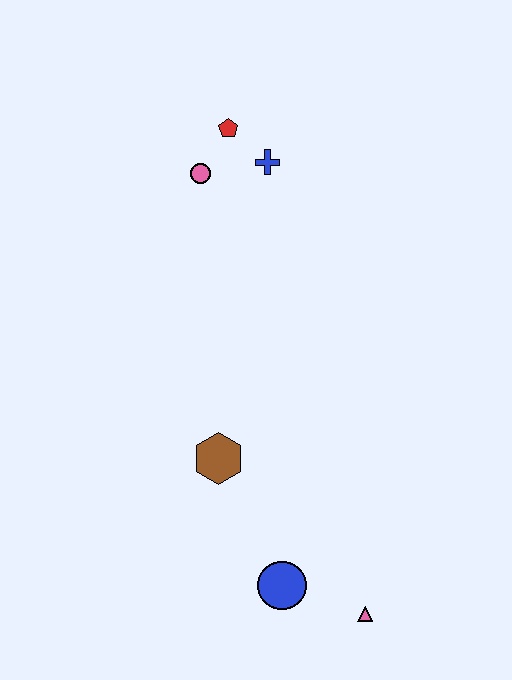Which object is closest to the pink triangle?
The blue circle is closest to the pink triangle.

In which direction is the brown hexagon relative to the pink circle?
The brown hexagon is below the pink circle.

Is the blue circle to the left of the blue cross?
No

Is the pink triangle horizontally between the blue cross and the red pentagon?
No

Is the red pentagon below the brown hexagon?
No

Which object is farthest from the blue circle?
The red pentagon is farthest from the blue circle.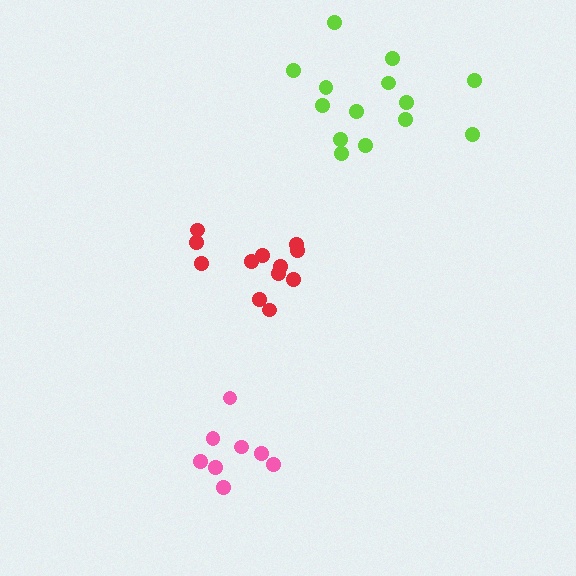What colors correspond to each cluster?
The clusters are colored: lime, red, pink.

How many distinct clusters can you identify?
There are 3 distinct clusters.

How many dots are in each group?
Group 1: 14 dots, Group 2: 12 dots, Group 3: 9 dots (35 total).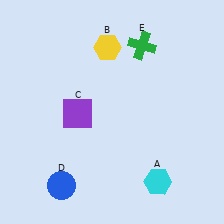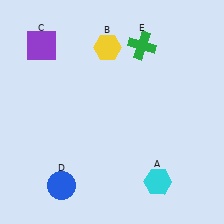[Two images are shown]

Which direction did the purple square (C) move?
The purple square (C) moved up.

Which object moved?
The purple square (C) moved up.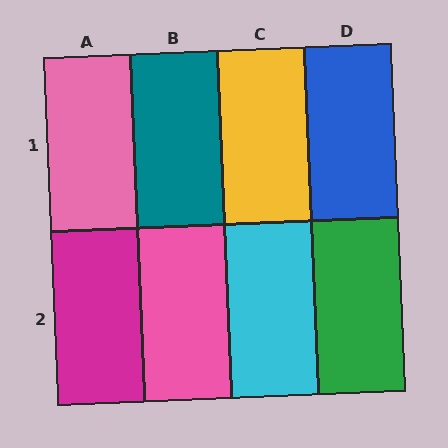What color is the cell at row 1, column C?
Yellow.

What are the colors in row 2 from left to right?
Magenta, pink, cyan, green.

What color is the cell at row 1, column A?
Pink.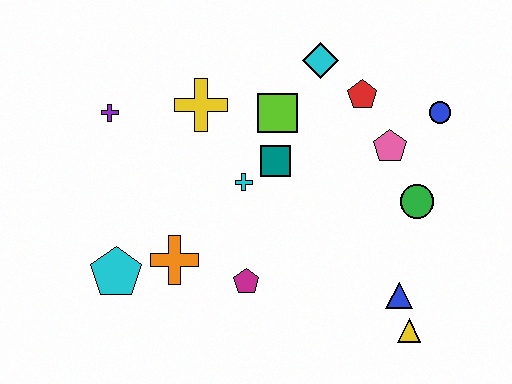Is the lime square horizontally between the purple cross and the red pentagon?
Yes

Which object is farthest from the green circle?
The purple cross is farthest from the green circle.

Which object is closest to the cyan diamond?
The red pentagon is closest to the cyan diamond.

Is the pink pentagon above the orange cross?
Yes